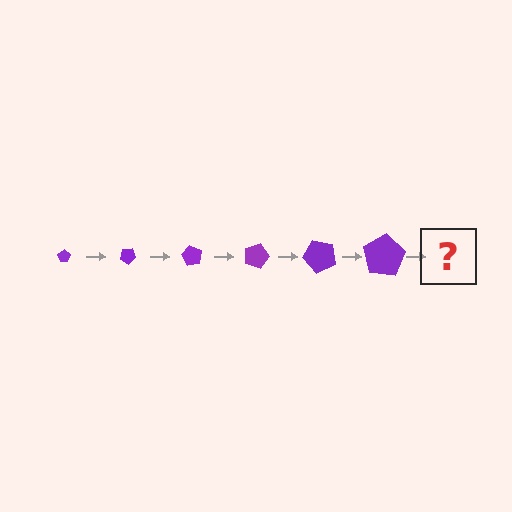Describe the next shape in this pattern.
It should be a pentagon, larger than the previous one and rotated 180 degrees from the start.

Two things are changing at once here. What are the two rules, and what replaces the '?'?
The two rules are that the pentagon grows larger each step and it rotates 30 degrees each step. The '?' should be a pentagon, larger than the previous one and rotated 180 degrees from the start.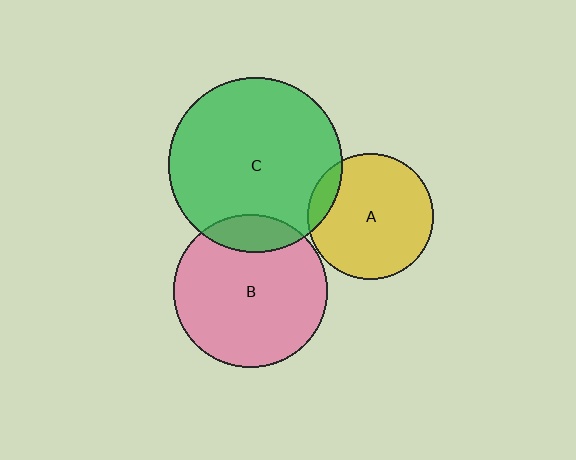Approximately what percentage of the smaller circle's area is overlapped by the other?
Approximately 10%.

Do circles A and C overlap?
Yes.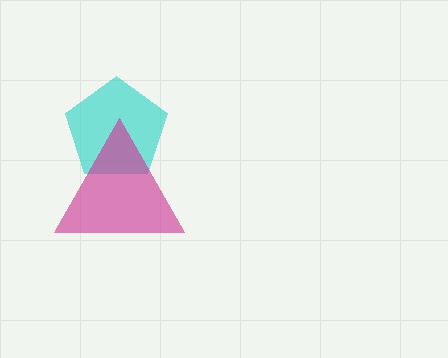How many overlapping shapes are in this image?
There are 2 overlapping shapes in the image.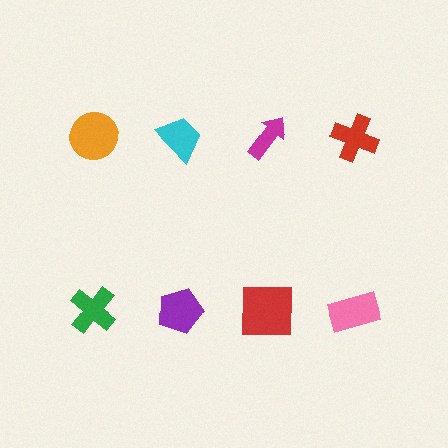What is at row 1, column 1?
An orange circle.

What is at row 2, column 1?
A green cross.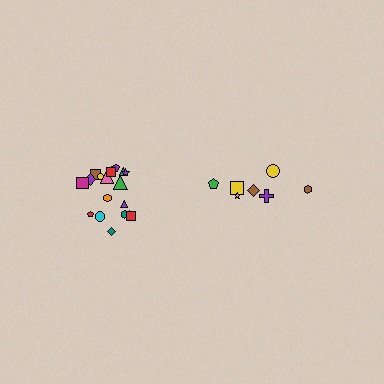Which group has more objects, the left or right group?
The left group.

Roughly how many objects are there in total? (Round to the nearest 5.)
Roughly 25 objects in total.